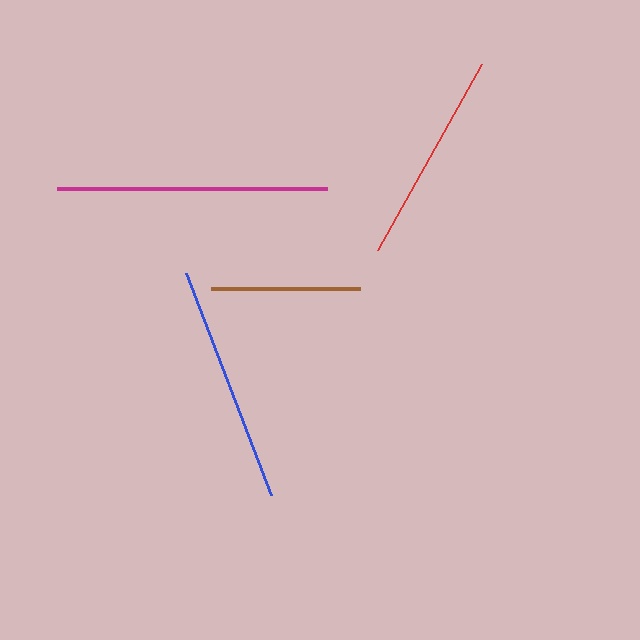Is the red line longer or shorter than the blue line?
The blue line is longer than the red line.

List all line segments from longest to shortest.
From longest to shortest: magenta, blue, red, brown.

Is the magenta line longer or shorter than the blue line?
The magenta line is longer than the blue line.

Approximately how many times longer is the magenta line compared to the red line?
The magenta line is approximately 1.3 times the length of the red line.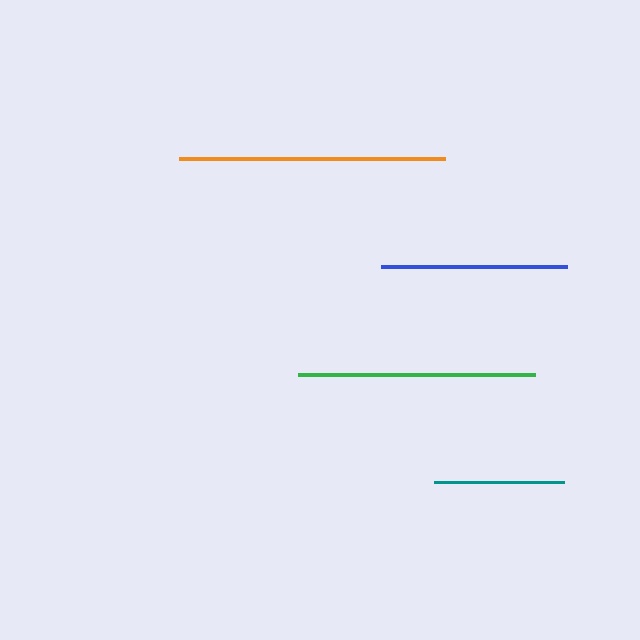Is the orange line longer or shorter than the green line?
The orange line is longer than the green line.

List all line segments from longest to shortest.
From longest to shortest: orange, green, blue, teal.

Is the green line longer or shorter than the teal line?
The green line is longer than the teal line.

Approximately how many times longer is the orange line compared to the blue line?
The orange line is approximately 1.4 times the length of the blue line.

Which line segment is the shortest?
The teal line is the shortest at approximately 130 pixels.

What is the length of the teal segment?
The teal segment is approximately 130 pixels long.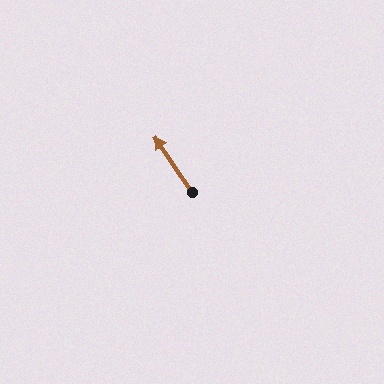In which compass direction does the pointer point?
Northwest.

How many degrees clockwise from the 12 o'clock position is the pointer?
Approximately 326 degrees.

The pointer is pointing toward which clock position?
Roughly 11 o'clock.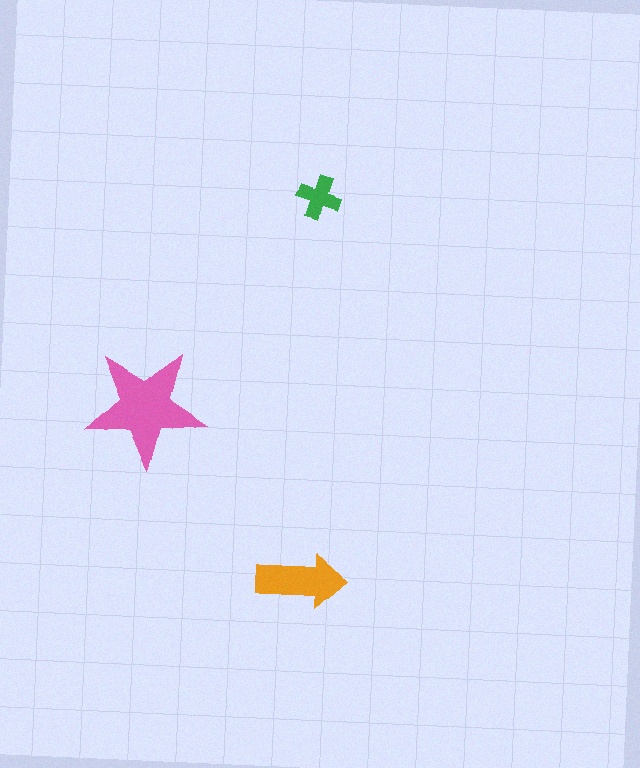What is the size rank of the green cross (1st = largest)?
3rd.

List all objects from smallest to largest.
The green cross, the orange arrow, the pink star.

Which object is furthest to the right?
The green cross is rightmost.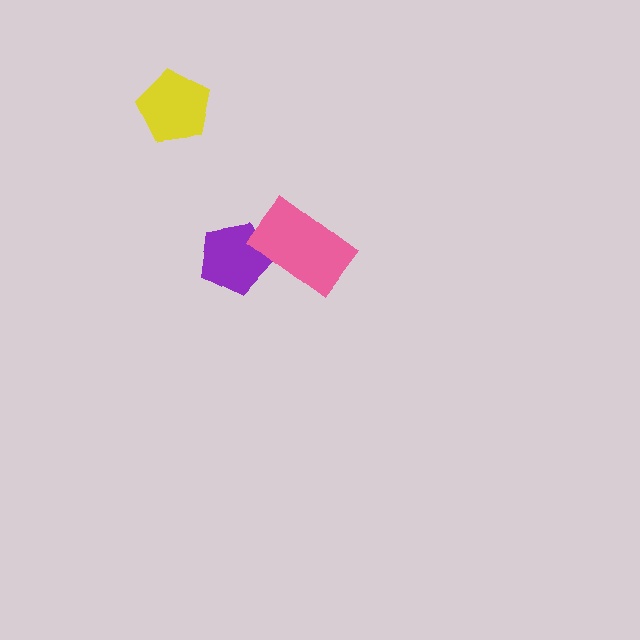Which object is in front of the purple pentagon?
The pink rectangle is in front of the purple pentagon.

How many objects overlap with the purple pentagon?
1 object overlaps with the purple pentagon.